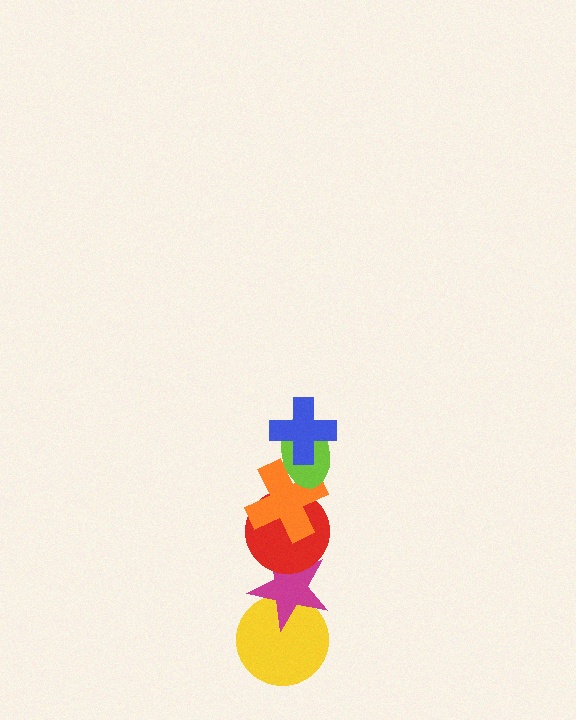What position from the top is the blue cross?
The blue cross is 1st from the top.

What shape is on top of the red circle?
The orange cross is on top of the red circle.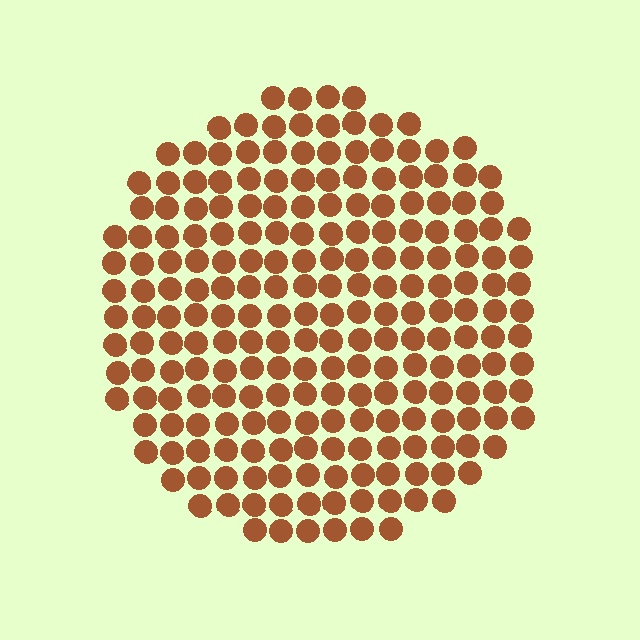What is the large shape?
The large shape is a circle.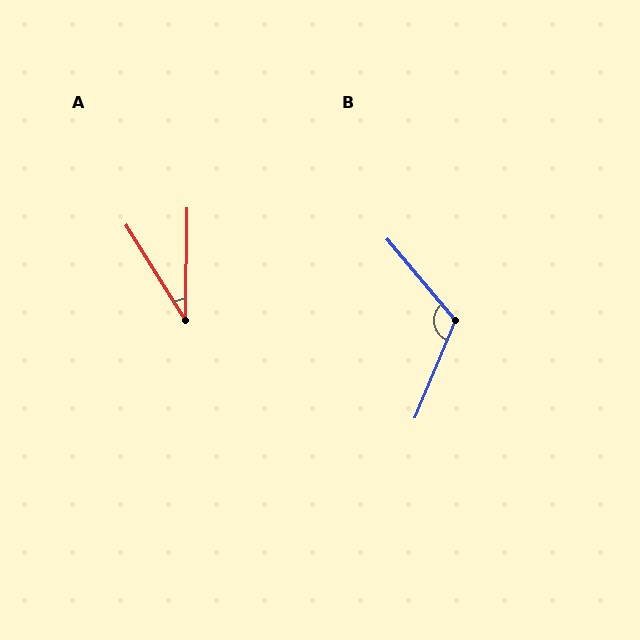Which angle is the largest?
B, at approximately 117 degrees.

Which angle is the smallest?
A, at approximately 33 degrees.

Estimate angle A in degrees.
Approximately 33 degrees.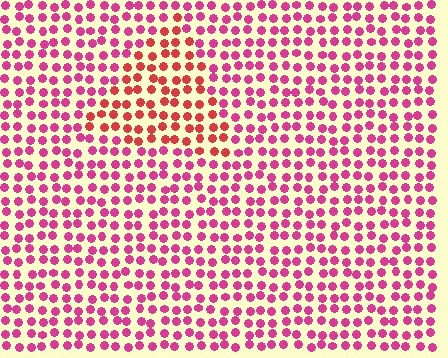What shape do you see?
I see a triangle.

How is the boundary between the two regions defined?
The boundary is defined purely by a slight shift in hue (about 31 degrees). Spacing, size, and orientation are identical on both sides.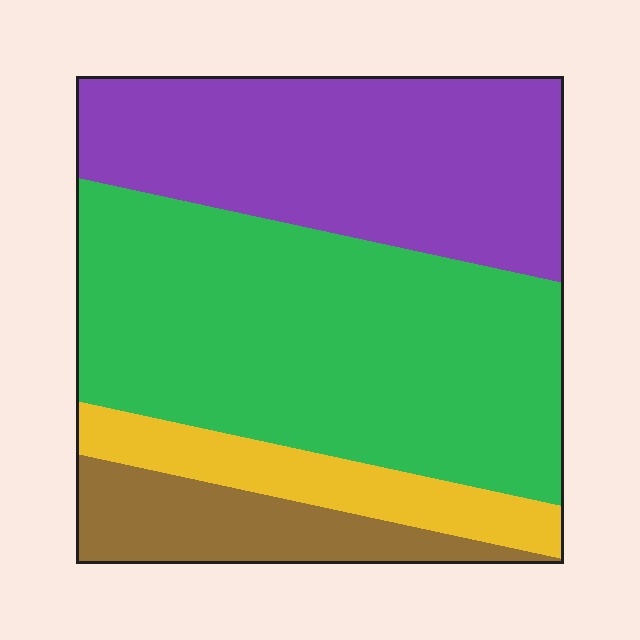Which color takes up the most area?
Green, at roughly 45%.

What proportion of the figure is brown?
Brown takes up about one eighth (1/8) of the figure.